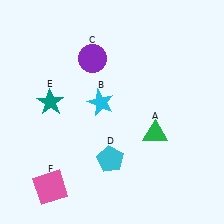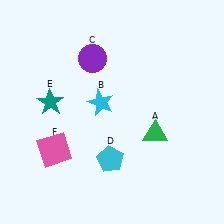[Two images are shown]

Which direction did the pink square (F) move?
The pink square (F) moved up.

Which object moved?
The pink square (F) moved up.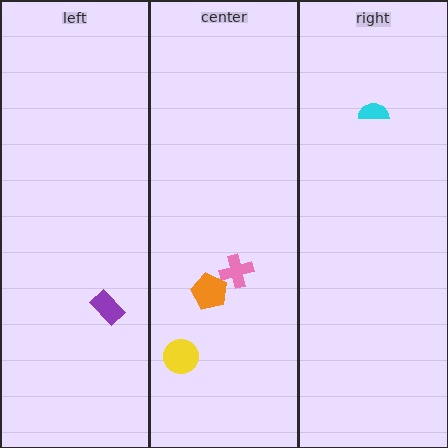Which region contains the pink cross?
The center region.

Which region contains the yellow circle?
The center region.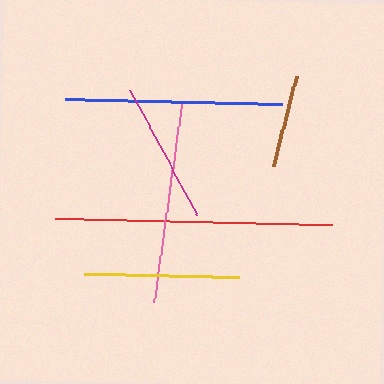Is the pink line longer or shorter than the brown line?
The pink line is longer than the brown line.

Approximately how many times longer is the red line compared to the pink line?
The red line is approximately 1.4 times the length of the pink line.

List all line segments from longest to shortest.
From longest to shortest: red, blue, pink, yellow, magenta, brown.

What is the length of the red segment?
The red segment is approximately 278 pixels long.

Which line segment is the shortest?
The brown line is the shortest at approximately 92 pixels.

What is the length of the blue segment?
The blue segment is approximately 217 pixels long.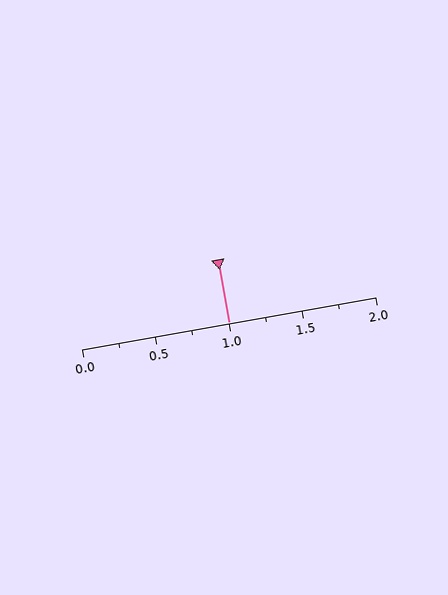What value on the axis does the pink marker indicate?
The marker indicates approximately 1.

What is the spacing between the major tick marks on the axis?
The major ticks are spaced 0.5 apart.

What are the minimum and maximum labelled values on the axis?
The axis runs from 0.0 to 2.0.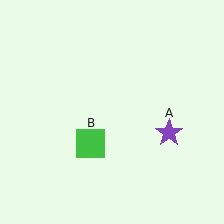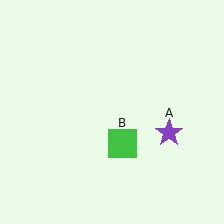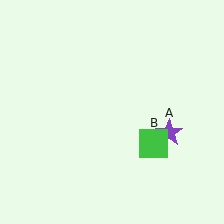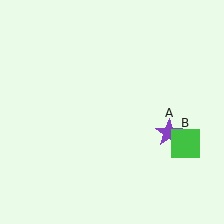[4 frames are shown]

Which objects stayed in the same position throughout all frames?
Purple star (object A) remained stationary.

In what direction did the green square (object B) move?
The green square (object B) moved right.